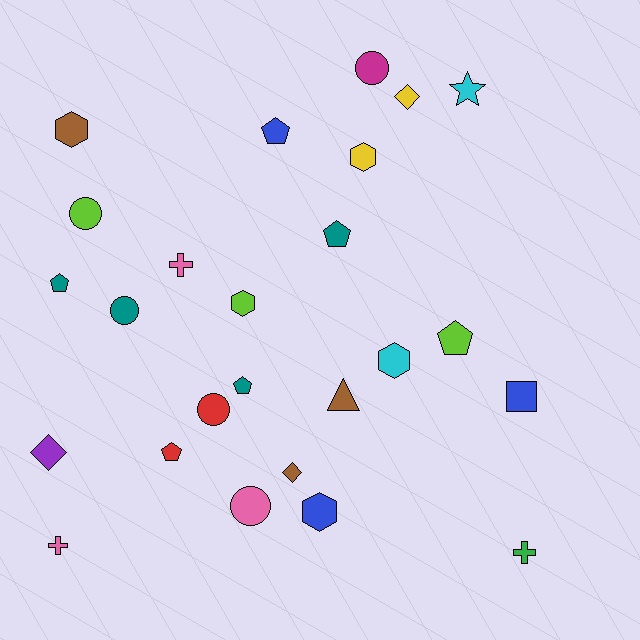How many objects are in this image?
There are 25 objects.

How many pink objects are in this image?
There are 3 pink objects.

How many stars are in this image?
There is 1 star.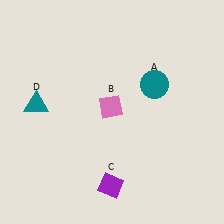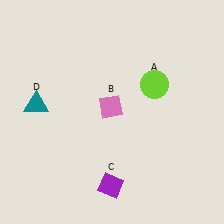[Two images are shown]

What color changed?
The circle (A) changed from teal in Image 1 to lime in Image 2.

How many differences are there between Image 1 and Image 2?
There is 1 difference between the two images.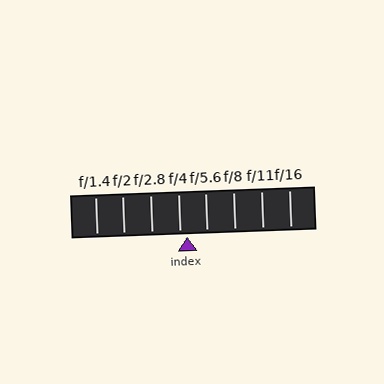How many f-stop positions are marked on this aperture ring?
There are 8 f-stop positions marked.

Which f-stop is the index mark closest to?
The index mark is closest to f/4.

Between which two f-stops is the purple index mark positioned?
The index mark is between f/4 and f/5.6.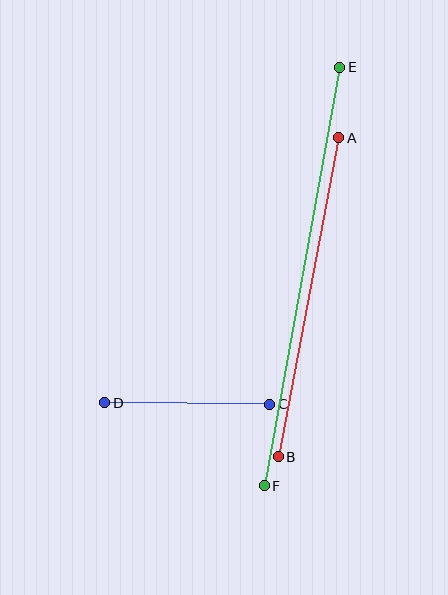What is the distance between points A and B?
The distance is approximately 325 pixels.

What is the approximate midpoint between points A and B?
The midpoint is at approximately (309, 297) pixels.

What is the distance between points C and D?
The distance is approximately 165 pixels.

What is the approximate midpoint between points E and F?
The midpoint is at approximately (302, 276) pixels.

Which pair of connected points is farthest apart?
Points E and F are farthest apart.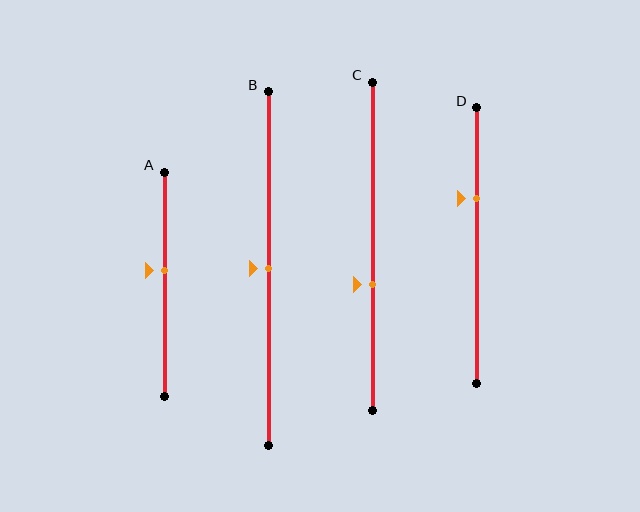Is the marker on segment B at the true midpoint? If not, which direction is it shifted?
Yes, the marker on segment B is at the true midpoint.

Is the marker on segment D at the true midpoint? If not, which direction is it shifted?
No, the marker on segment D is shifted upward by about 17% of the segment length.